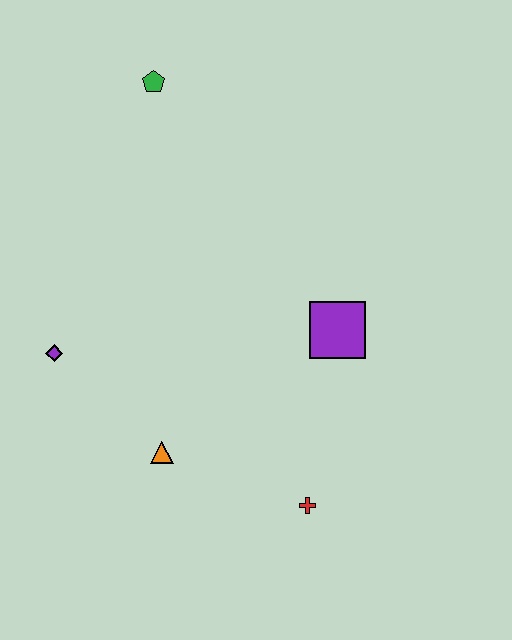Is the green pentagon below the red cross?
No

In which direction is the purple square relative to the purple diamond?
The purple square is to the right of the purple diamond.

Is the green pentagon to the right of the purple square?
No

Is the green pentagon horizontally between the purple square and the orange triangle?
No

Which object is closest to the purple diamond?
The orange triangle is closest to the purple diamond.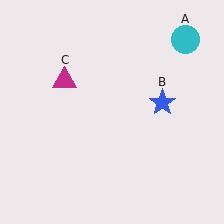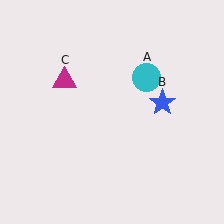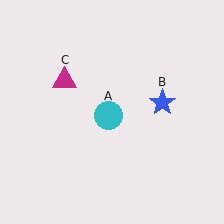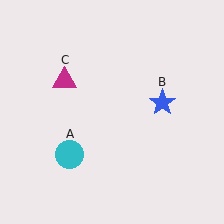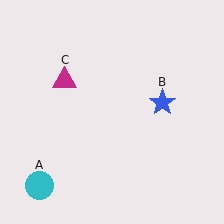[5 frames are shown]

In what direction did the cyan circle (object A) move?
The cyan circle (object A) moved down and to the left.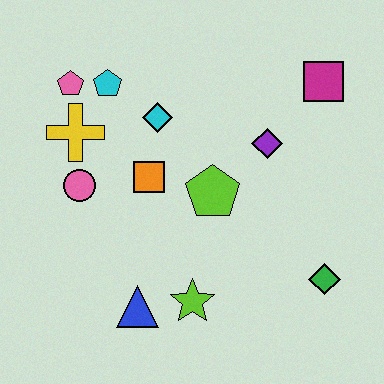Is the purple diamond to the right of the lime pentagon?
Yes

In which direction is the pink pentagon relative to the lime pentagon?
The pink pentagon is to the left of the lime pentagon.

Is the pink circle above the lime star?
Yes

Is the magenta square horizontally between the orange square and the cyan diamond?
No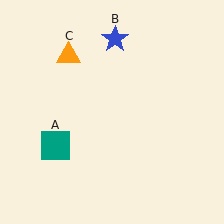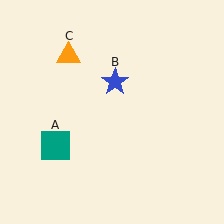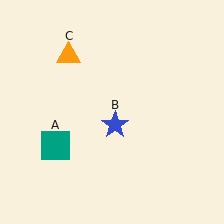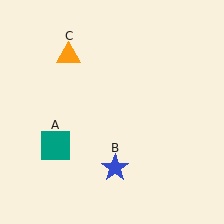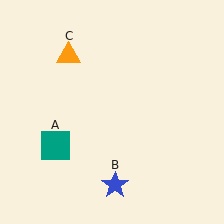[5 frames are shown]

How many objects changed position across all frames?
1 object changed position: blue star (object B).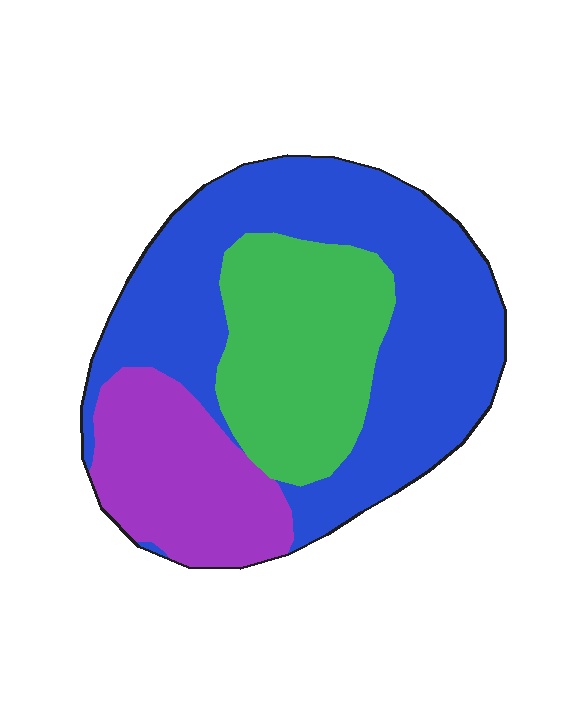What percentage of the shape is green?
Green covers roughly 25% of the shape.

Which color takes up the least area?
Purple, at roughly 20%.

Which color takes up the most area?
Blue, at roughly 50%.